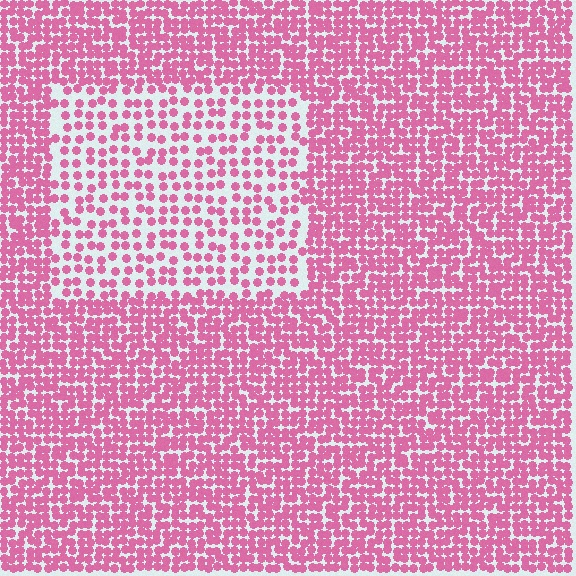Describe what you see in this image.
The image contains small pink elements arranged at two different densities. A rectangle-shaped region is visible where the elements are less densely packed than the surrounding area.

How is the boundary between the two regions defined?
The boundary is defined by a change in element density (approximately 2.0x ratio). All elements are the same color, size, and shape.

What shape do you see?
I see a rectangle.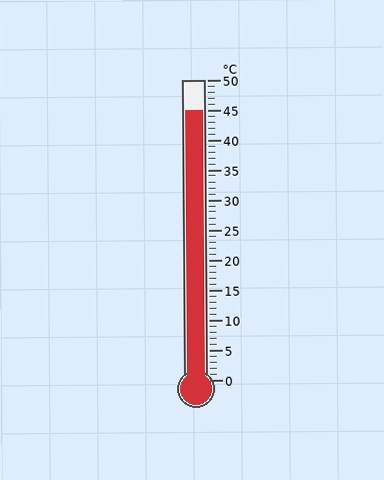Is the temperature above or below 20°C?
The temperature is above 20°C.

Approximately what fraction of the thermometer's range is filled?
The thermometer is filled to approximately 90% of its range.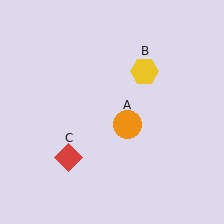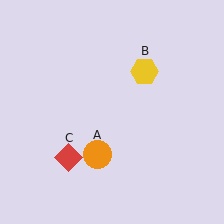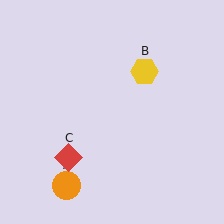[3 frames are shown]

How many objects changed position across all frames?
1 object changed position: orange circle (object A).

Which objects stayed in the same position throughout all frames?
Yellow hexagon (object B) and red diamond (object C) remained stationary.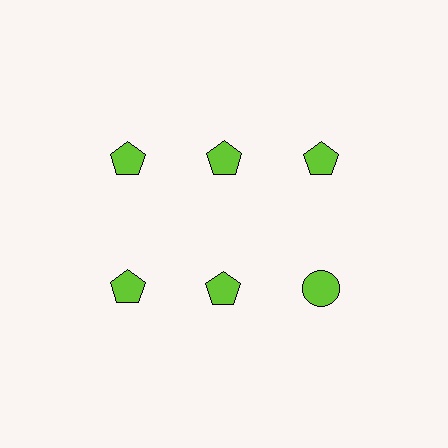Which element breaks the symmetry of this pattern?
The lime circle in the second row, center column breaks the symmetry. All other shapes are lime pentagons.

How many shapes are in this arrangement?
There are 6 shapes arranged in a grid pattern.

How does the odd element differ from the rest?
It has a different shape: circle instead of pentagon.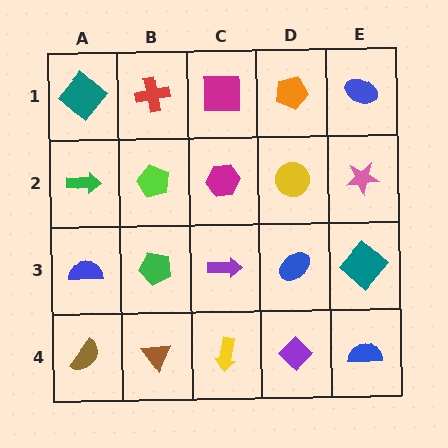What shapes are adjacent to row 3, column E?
A pink star (row 2, column E), a blue semicircle (row 4, column E), a blue ellipse (row 3, column D).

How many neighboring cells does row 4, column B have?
3.